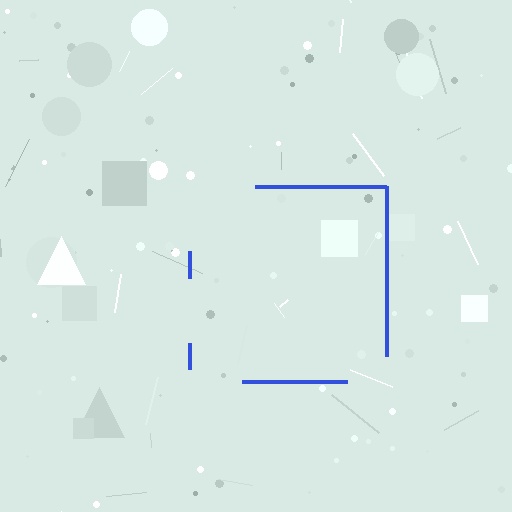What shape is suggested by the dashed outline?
The dashed outline suggests a square.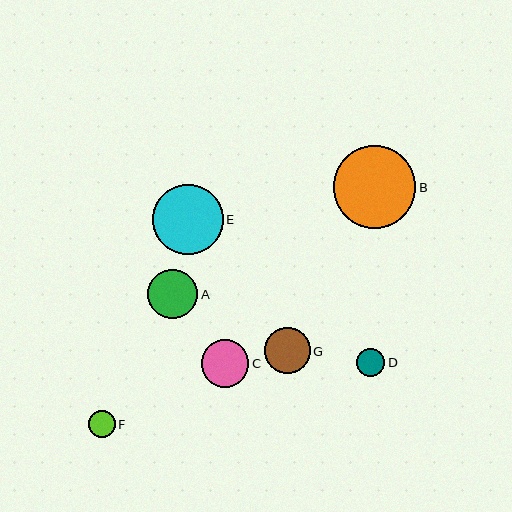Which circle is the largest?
Circle B is the largest with a size of approximately 83 pixels.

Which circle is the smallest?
Circle F is the smallest with a size of approximately 27 pixels.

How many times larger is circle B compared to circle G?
Circle B is approximately 1.8 times the size of circle G.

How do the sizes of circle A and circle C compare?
Circle A and circle C are approximately the same size.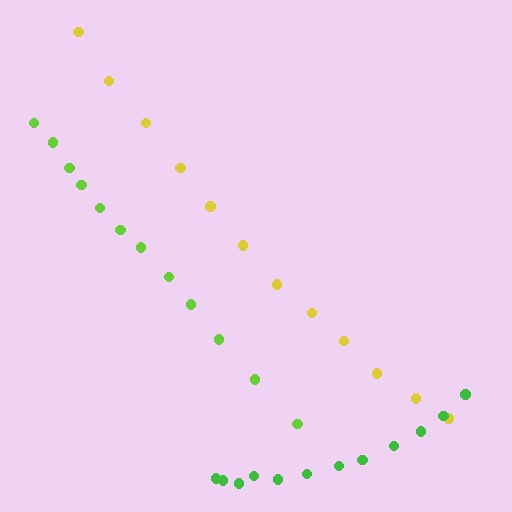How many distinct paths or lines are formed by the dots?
There are 3 distinct paths.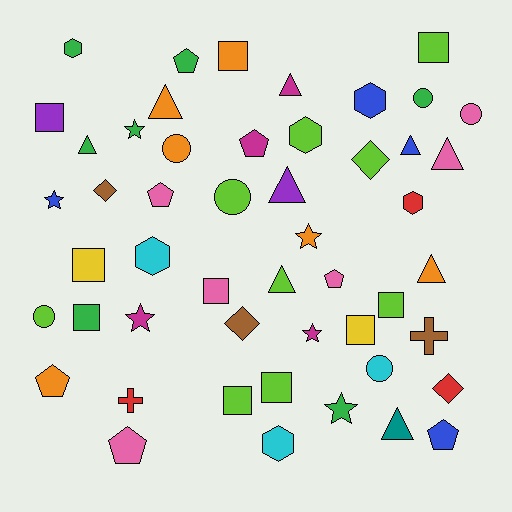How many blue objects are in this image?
There are 4 blue objects.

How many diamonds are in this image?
There are 4 diamonds.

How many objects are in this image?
There are 50 objects.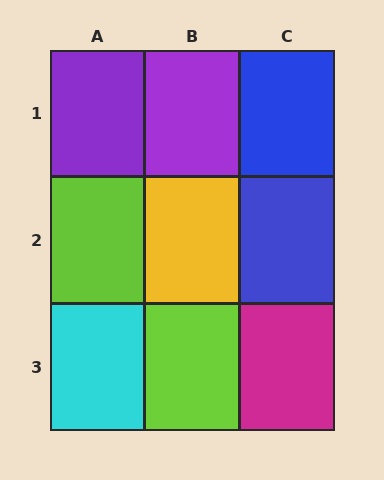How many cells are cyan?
1 cell is cyan.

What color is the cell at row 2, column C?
Blue.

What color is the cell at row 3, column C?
Magenta.